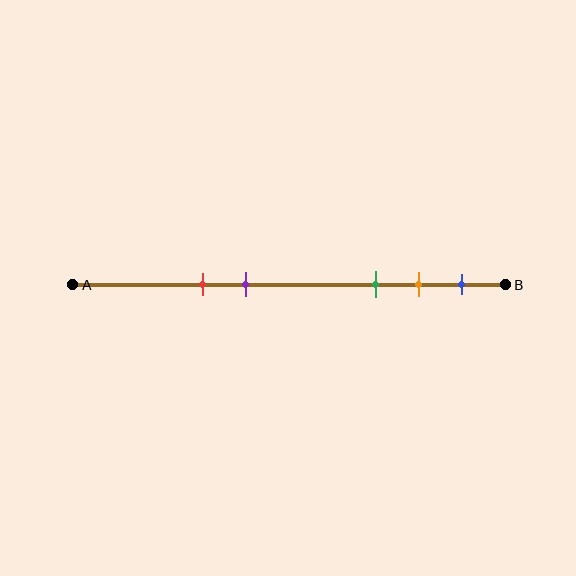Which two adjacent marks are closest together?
The orange and blue marks are the closest adjacent pair.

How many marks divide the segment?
There are 5 marks dividing the segment.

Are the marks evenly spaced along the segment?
No, the marks are not evenly spaced.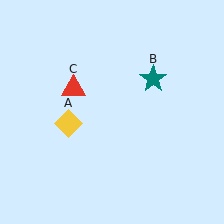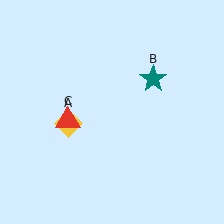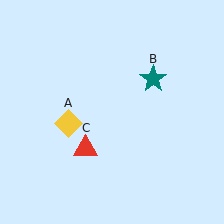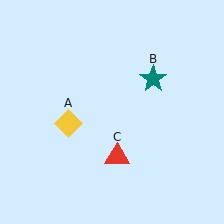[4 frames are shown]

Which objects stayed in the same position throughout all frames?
Yellow diamond (object A) and teal star (object B) remained stationary.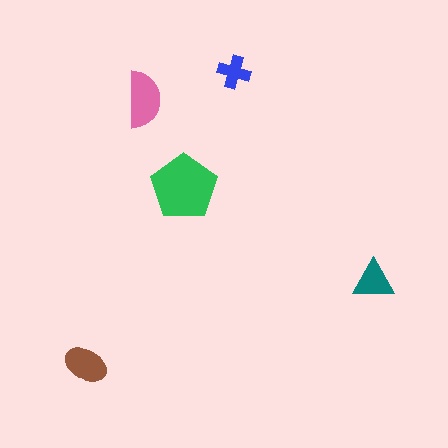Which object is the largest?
The green pentagon.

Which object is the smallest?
The blue cross.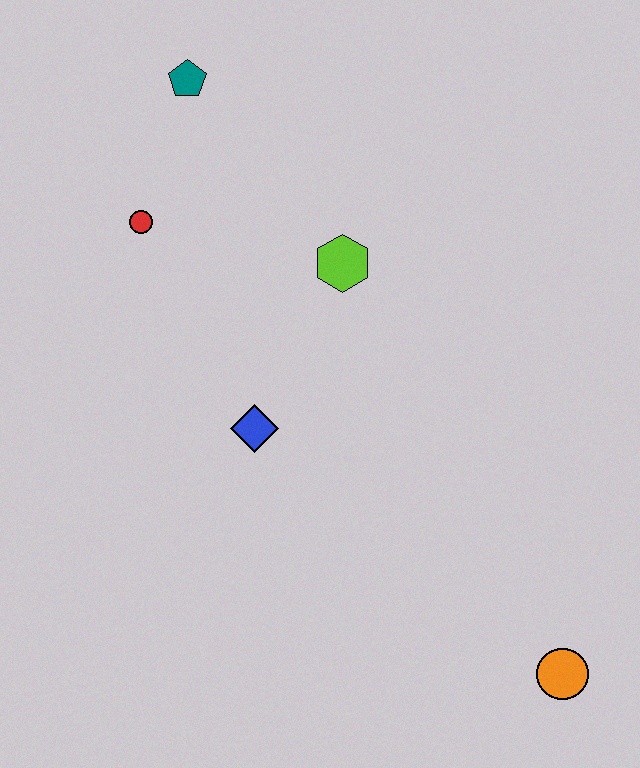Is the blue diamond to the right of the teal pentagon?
Yes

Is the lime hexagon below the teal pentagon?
Yes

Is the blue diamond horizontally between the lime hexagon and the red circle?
Yes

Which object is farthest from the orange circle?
The teal pentagon is farthest from the orange circle.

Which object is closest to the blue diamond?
The lime hexagon is closest to the blue diamond.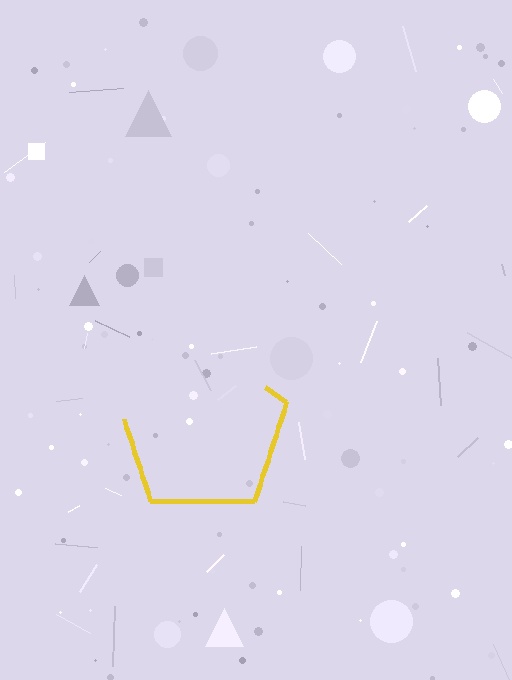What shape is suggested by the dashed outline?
The dashed outline suggests a pentagon.